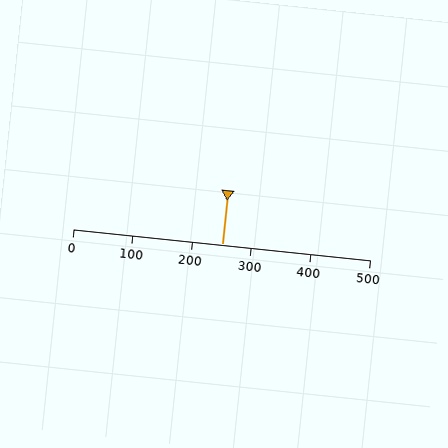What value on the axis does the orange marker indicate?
The marker indicates approximately 250.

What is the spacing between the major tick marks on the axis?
The major ticks are spaced 100 apart.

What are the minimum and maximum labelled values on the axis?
The axis runs from 0 to 500.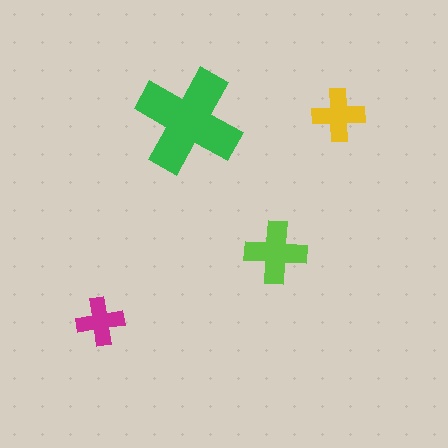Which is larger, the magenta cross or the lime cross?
The lime one.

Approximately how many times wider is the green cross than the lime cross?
About 1.5 times wider.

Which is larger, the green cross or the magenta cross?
The green one.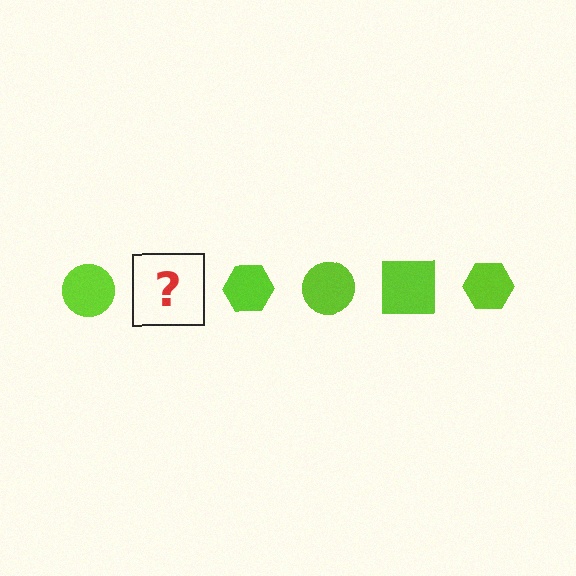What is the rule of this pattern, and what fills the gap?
The rule is that the pattern cycles through circle, square, hexagon shapes in lime. The gap should be filled with a lime square.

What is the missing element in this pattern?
The missing element is a lime square.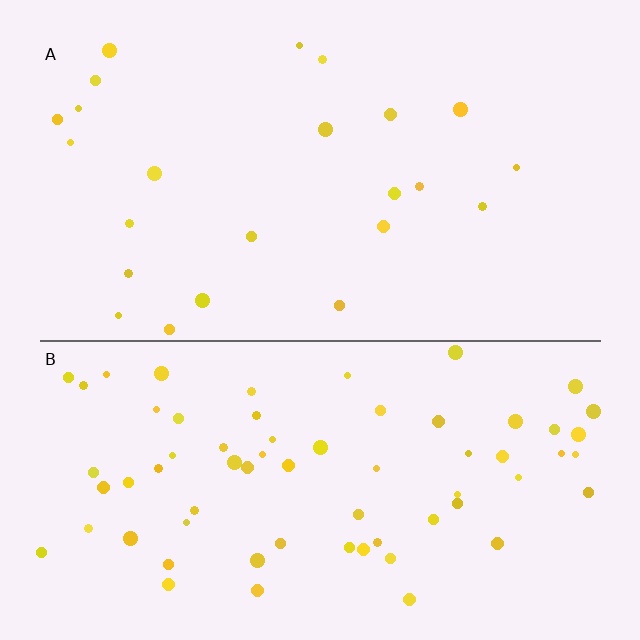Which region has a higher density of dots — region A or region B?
B (the bottom).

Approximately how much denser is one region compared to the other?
Approximately 2.8× — region B over region A.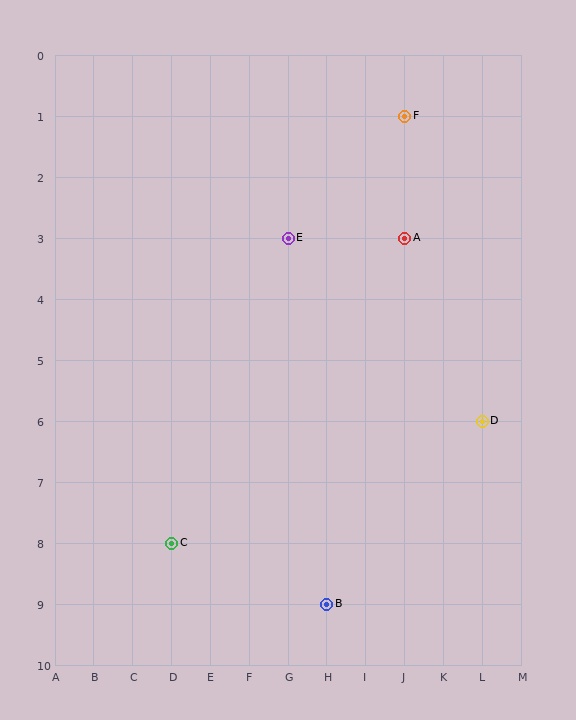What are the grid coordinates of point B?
Point B is at grid coordinates (H, 9).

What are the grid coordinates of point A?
Point A is at grid coordinates (J, 3).